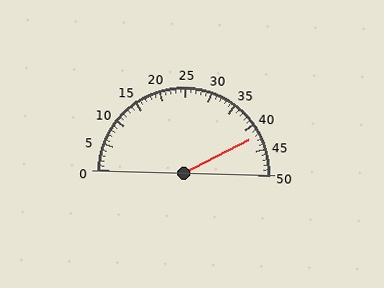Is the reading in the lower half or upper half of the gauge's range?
The reading is in the upper half of the range (0 to 50).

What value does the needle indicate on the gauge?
The needle indicates approximately 42.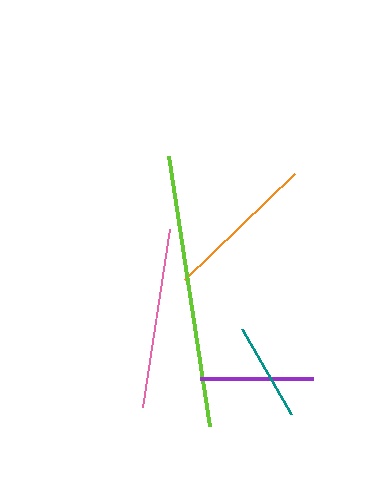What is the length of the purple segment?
The purple segment is approximately 113 pixels long.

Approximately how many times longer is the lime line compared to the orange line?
The lime line is approximately 1.8 times the length of the orange line.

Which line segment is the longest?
The lime line is the longest at approximately 273 pixels.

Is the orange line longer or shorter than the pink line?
The pink line is longer than the orange line.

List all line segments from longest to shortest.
From longest to shortest: lime, pink, orange, purple, teal.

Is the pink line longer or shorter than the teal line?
The pink line is longer than the teal line.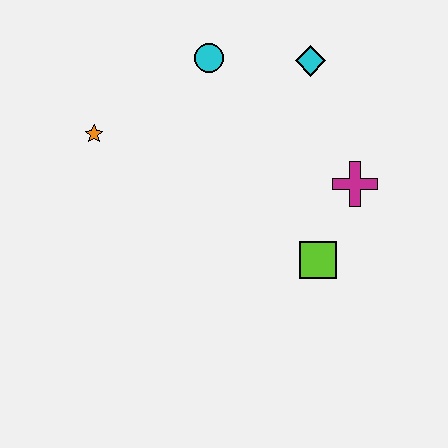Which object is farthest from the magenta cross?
The orange star is farthest from the magenta cross.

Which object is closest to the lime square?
The magenta cross is closest to the lime square.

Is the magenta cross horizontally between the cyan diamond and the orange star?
No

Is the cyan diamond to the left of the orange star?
No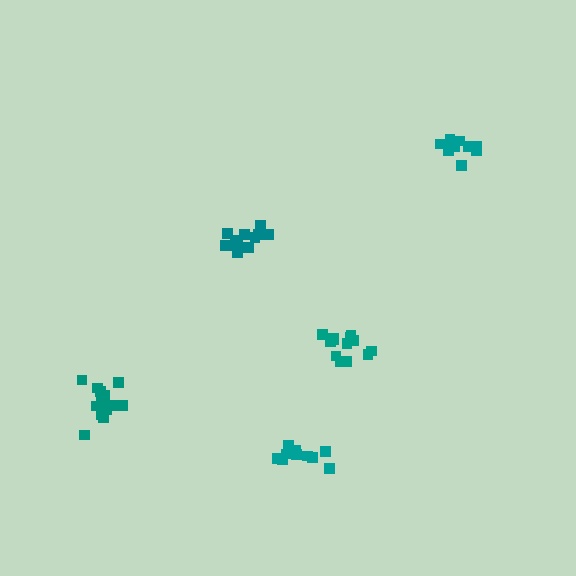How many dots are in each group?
Group 1: 13 dots, Group 2: 12 dots, Group 3: 14 dots, Group 4: 10 dots, Group 5: 9 dots (58 total).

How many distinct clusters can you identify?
There are 5 distinct clusters.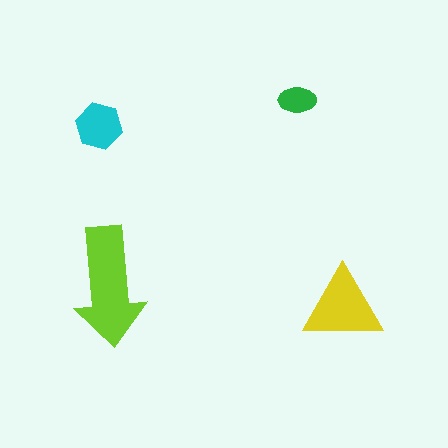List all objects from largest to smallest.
The lime arrow, the yellow triangle, the cyan hexagon, the green ellipse.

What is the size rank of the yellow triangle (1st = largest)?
2nd.